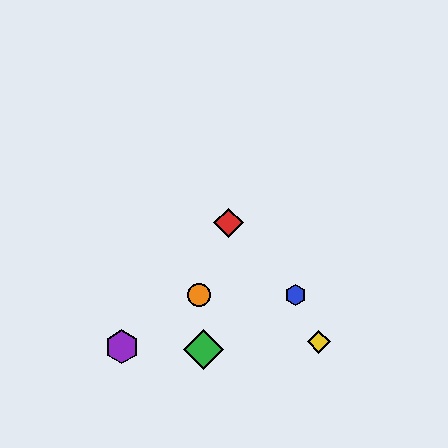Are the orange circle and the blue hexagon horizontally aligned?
Yes, both are at y≈295.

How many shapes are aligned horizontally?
2 shapes (the blue hexagon, the orange circle) are aligned horizontally.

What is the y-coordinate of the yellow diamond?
The yellow diamond is at y≈342.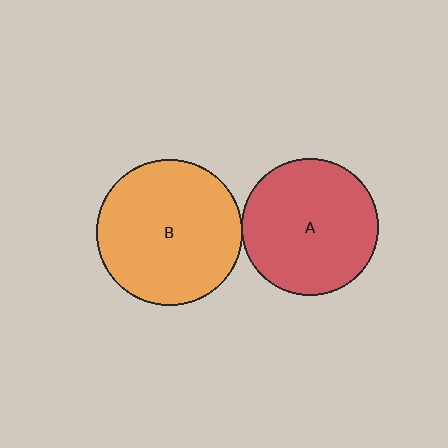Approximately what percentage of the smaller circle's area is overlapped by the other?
Approximately 5%.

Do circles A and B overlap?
Yes.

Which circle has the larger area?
Circle B (orange).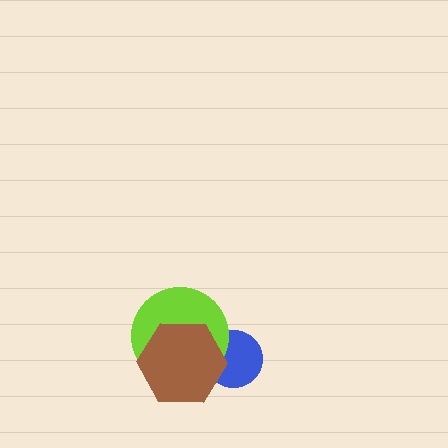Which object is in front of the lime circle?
The brown hexagon is in front of the lime circle.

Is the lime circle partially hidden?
Yes, it is partially covered by another shape.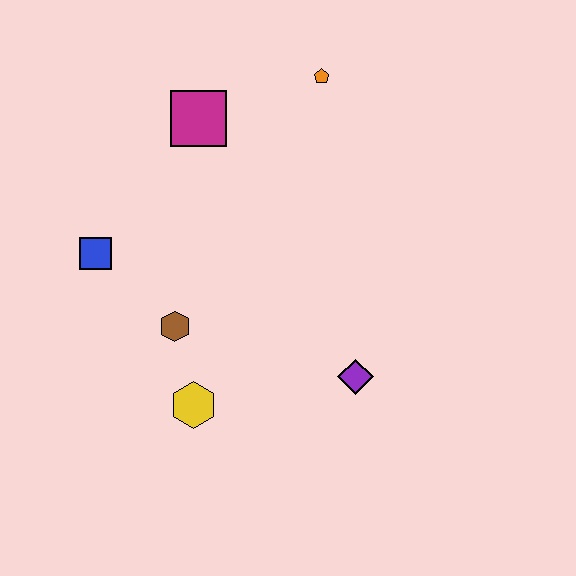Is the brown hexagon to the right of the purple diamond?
No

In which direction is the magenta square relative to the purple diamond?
The magenta square is above the purple diamond.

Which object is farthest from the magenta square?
The purple diamond is farthest from the magenta square.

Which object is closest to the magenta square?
The orange pentagon is closest to the magenta square.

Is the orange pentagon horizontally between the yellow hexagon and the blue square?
No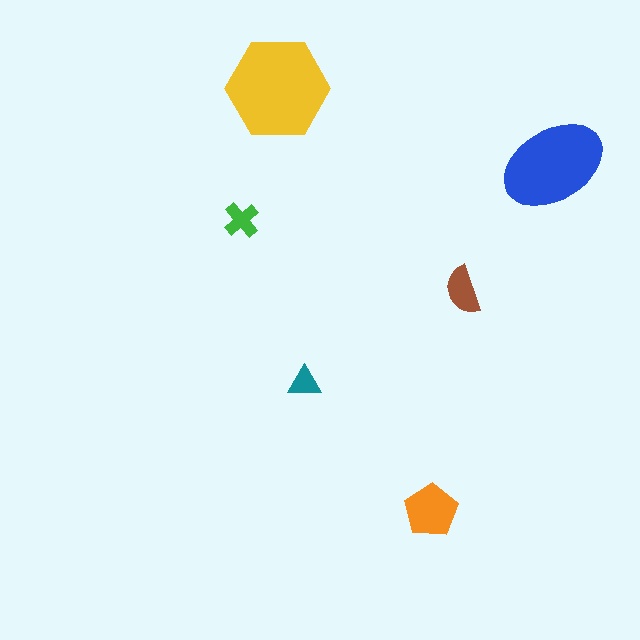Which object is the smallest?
The teal triangle.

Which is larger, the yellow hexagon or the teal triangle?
The yellow hexagon.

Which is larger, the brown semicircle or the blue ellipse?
The blue ellipse.